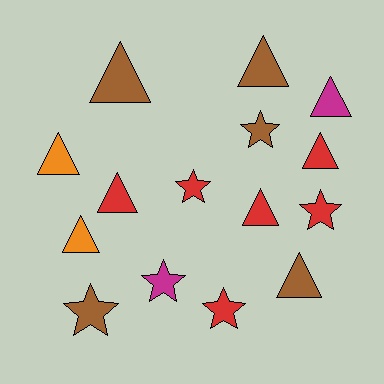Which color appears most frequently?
Red, with 6 objects.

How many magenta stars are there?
There is 1 magenta star.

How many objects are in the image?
There are 15 objects.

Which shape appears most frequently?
Triangle, with 9 objects.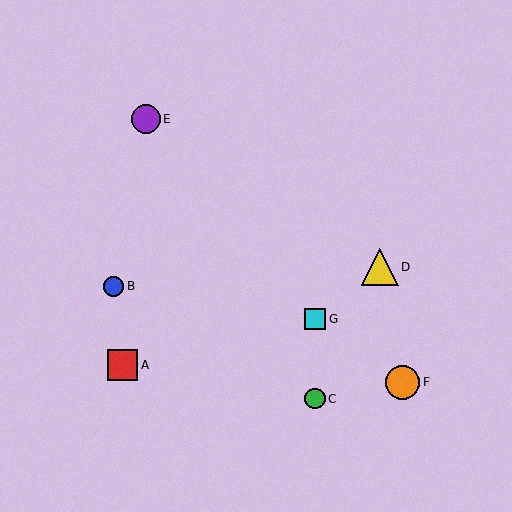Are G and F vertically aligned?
No, G is at x≈315 and F is at x≈403.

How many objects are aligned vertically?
2 objects (C, G) are aligned vertically.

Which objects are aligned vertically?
Objects C, G are aligned vertically.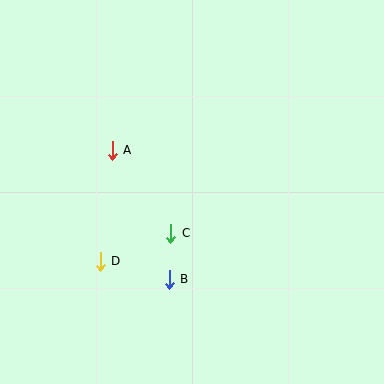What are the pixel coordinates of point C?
Point C is at (171, 233).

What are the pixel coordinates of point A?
Point A is at (112, 150).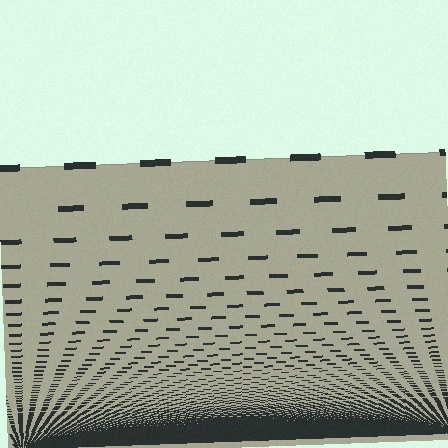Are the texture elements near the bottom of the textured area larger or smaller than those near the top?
Smaller. The gradient is inverted — elements near the bottom are smaller and denser.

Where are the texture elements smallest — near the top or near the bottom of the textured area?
Near the bottom.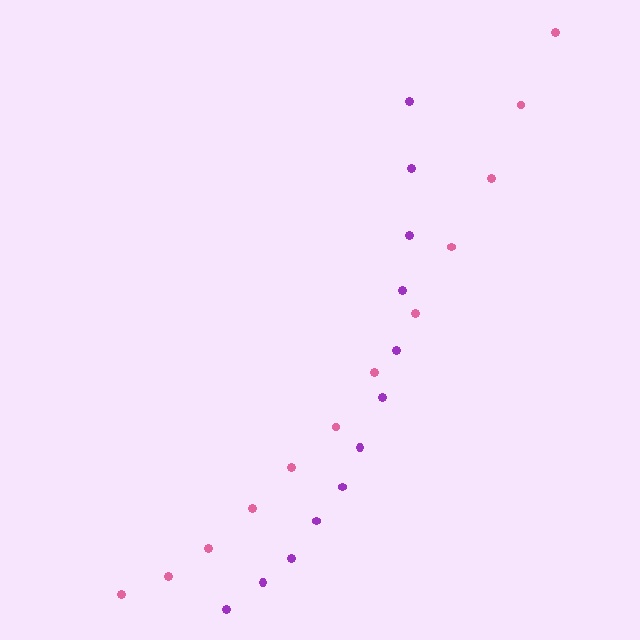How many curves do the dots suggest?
There are 2 distinct paths.